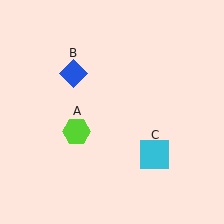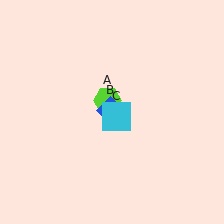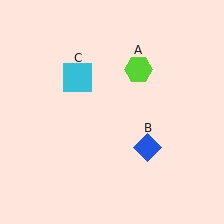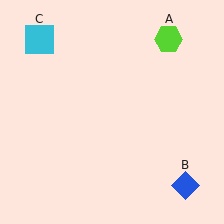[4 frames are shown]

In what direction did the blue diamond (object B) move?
The blue diamond (object B) moved down and to the right.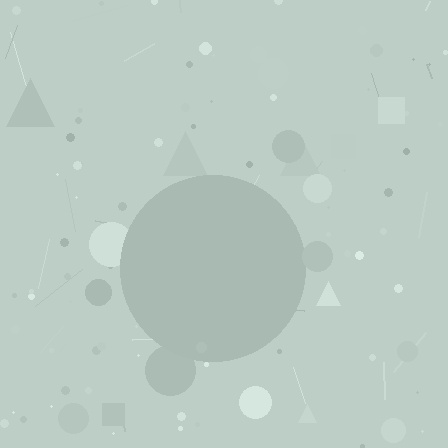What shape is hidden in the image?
A circle is hidden in the image.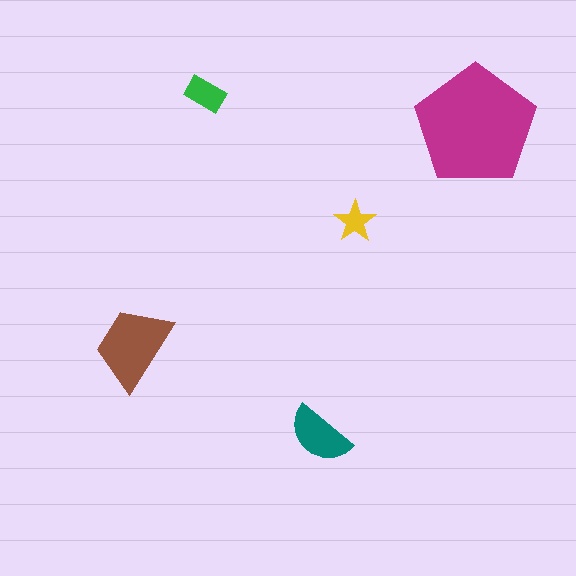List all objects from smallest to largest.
The yellow star, the green rectangle, the teal semicircle, the brown trapezoid, the magenta pentagon.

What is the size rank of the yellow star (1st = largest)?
5th.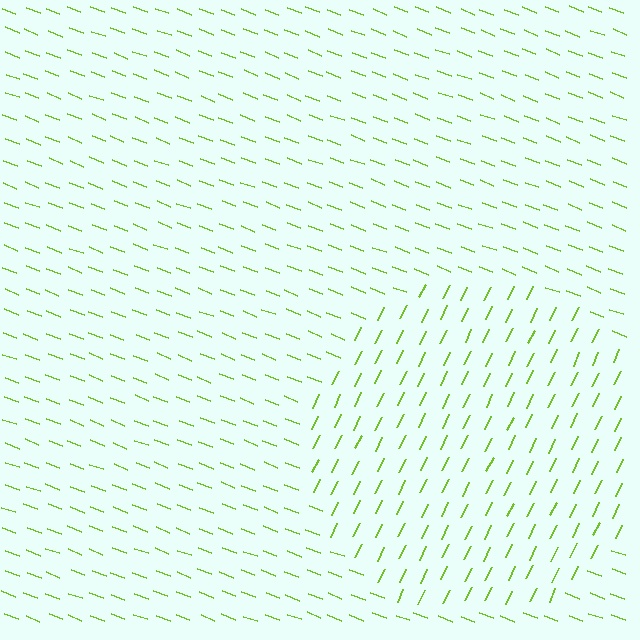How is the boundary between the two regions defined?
The boundary is defined purely by a change in line orientation (approximately 85 degrees difference). All lines are the same color and thickness.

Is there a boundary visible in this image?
Yes, there is a texture boundary formed by a change in line orientation.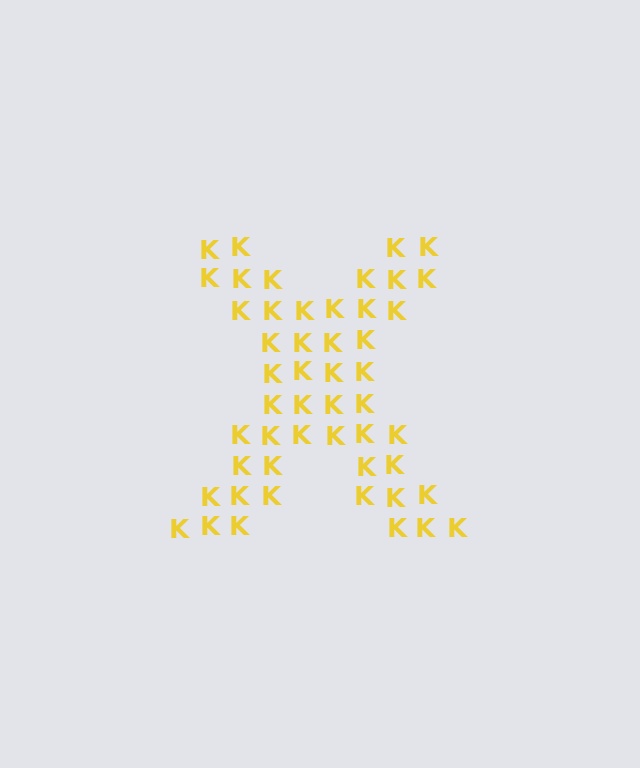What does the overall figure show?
The overall figure shows the letter X.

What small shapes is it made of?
It is made of small letter K's.